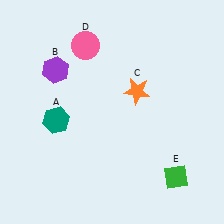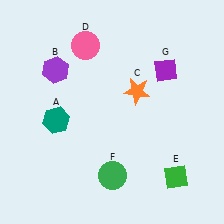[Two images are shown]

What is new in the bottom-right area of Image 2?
A green circle (F) was added in the bottom-right area of Image 2.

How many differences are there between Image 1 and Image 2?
There are 2 differences between the two images.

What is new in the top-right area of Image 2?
A purple diamond (G) was added in the top-right area of Image 2.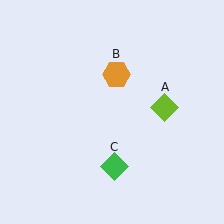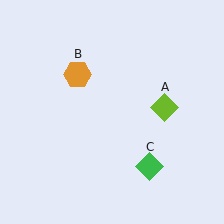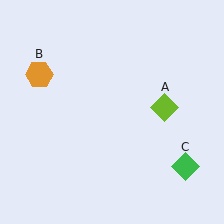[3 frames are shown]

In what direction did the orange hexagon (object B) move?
The orange hexagon (object B) moved left.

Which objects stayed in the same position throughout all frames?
Lime diamond (object A) remained stationary.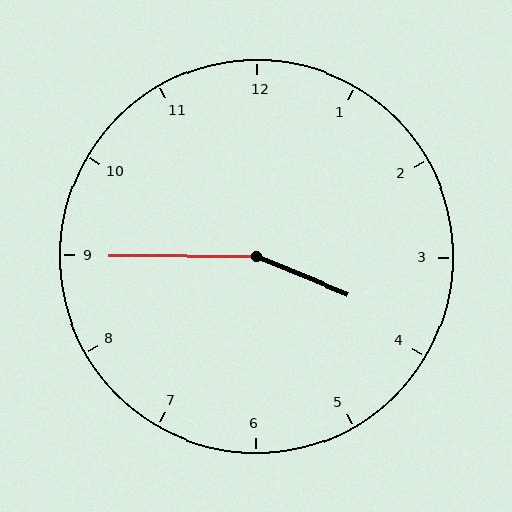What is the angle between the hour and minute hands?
Approximately 158 degrees.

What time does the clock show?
3:45.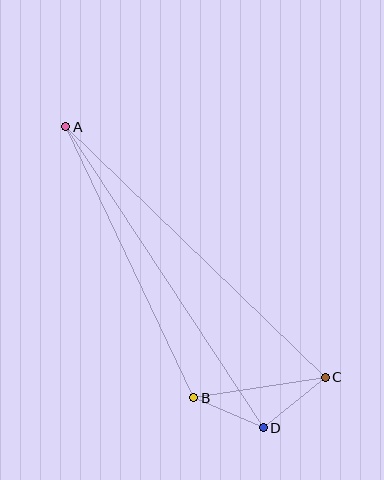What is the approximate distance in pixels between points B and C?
The distance between B and C is approximately 133 pixels.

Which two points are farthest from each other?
Points A and C are farthest from each other.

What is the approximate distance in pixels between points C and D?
The distance between C and D is approximately 80 pixels.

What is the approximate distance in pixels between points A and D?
The distance between A and D is approximately 360 pixels.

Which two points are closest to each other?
Points B and D are closest to each other.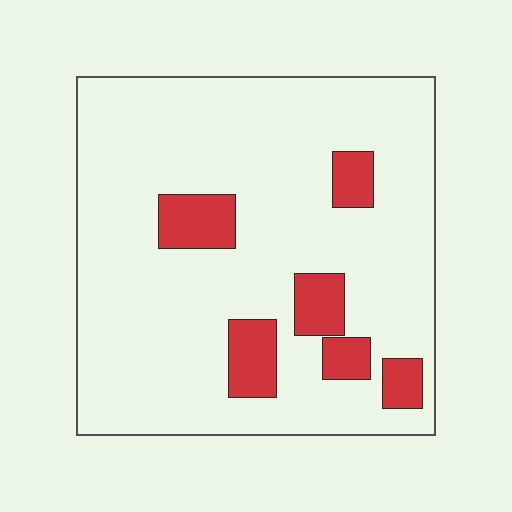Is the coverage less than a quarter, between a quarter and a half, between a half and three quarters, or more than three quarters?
Less than a quarter.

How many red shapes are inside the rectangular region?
6.